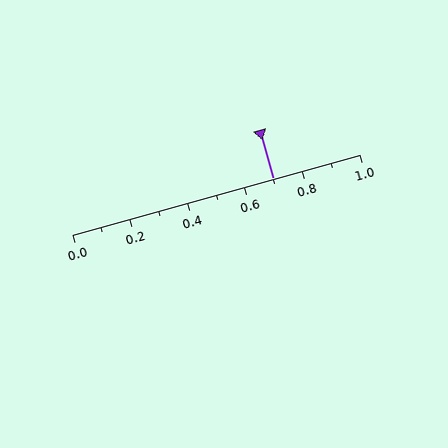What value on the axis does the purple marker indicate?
The marker indicates approximately 0.7.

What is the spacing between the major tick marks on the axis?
The major ticks are spaced 0.2 apart.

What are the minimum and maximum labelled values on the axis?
The axis runs from 0.0 to 1.0.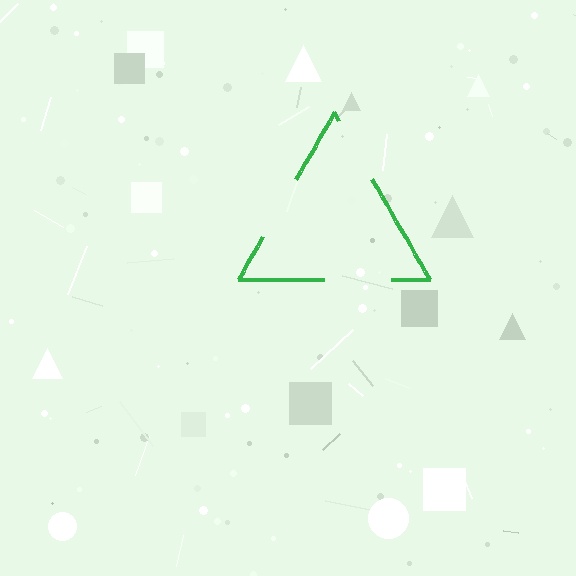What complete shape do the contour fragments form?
The contour fragments form a triangle.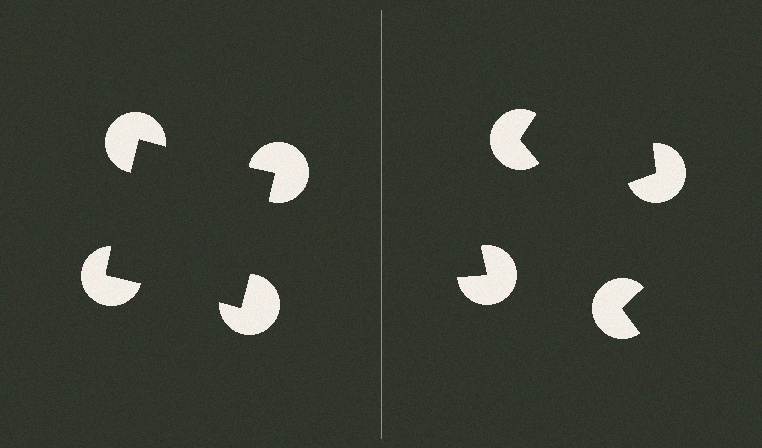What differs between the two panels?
The pac-man discs are positioned identically on both sides; only the wedge orientations differ. On the left they align to a square; on the right they are misaligned.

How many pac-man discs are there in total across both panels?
8 — 4 on each side.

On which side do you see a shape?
An illusory square appears on the left side. On the right side the wedge cuts are rotated, so no coherent shape forms.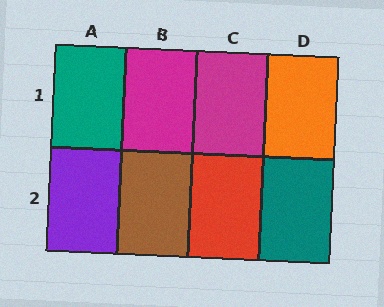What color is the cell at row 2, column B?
Brown.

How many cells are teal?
2 cells are teal.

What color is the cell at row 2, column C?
Red.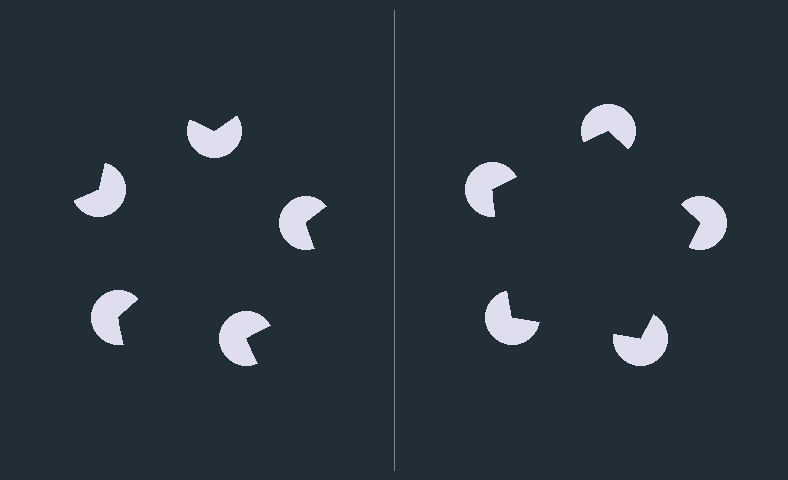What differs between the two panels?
The pac-man discs are positioned identically on both sides; only the wedge orientations differ. On the right they align to a pentagon; on the left they are misaligned.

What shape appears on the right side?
An illusory pentagon.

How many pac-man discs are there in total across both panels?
10 — 5 on each side.